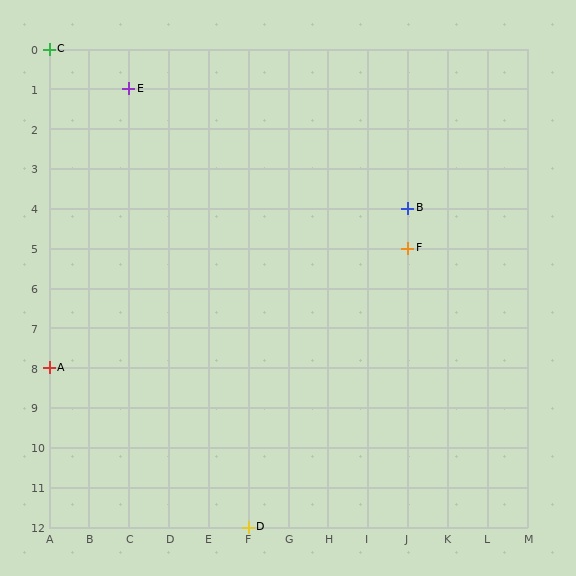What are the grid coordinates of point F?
Point F is at grid coordinates (J, 5).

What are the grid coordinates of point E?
Point E is at grid coordinates (C, 1).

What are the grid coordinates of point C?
Point C is at grid coordinates (A, 0).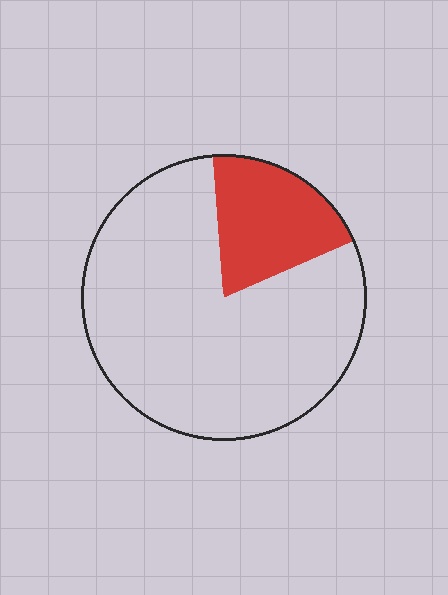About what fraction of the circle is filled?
About one fifth (1/5).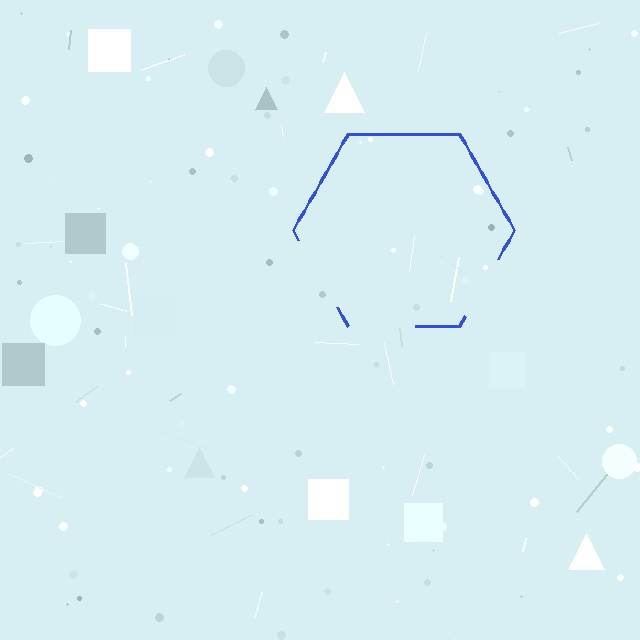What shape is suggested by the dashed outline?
The dashed outline suggests a hexagon.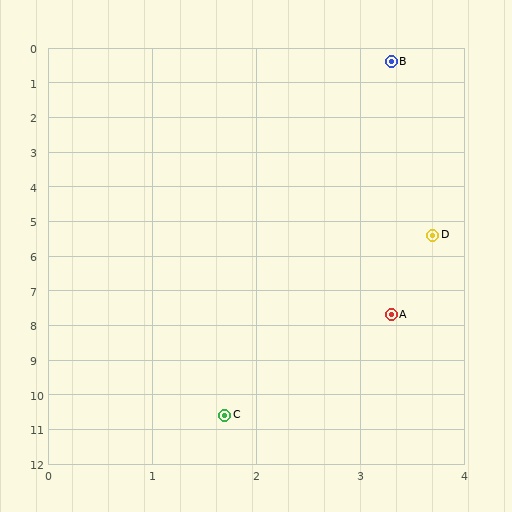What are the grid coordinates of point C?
Point C is at approximately (1.7, 10.6).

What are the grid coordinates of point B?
Point B is at approximately (3.3, 0.4).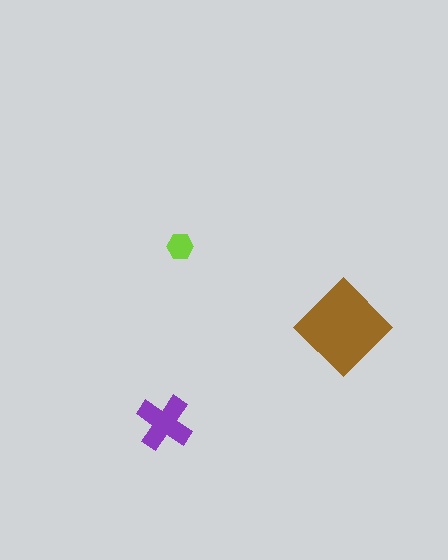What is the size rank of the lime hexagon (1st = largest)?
3rd.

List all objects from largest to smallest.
The brown diamond, the purple cross, the lime hexagon.